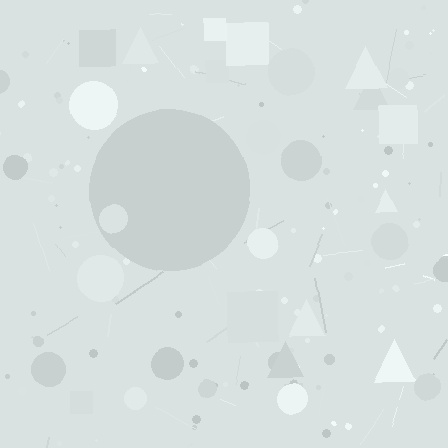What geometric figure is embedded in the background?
A circle is embedded in the background.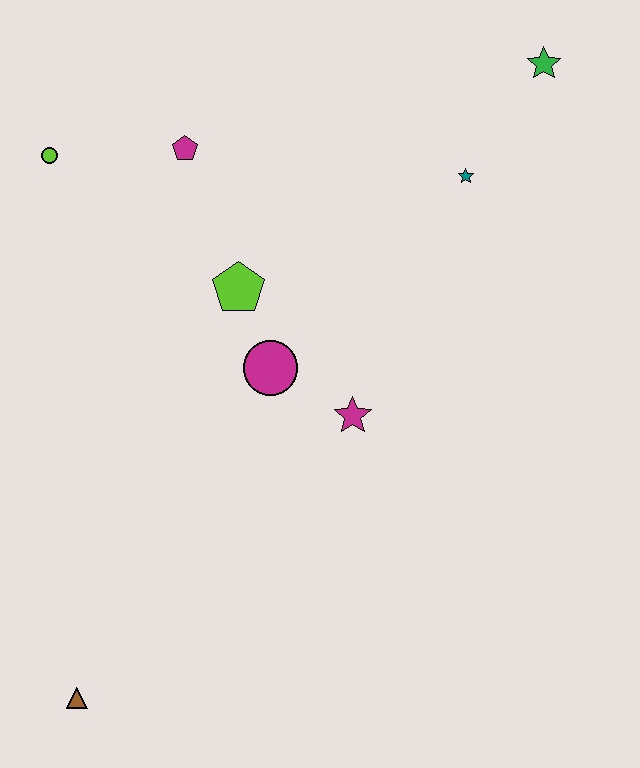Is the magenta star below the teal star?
Yes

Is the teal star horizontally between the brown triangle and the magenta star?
No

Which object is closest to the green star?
The teal star is closest to the green star.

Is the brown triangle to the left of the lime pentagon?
Yes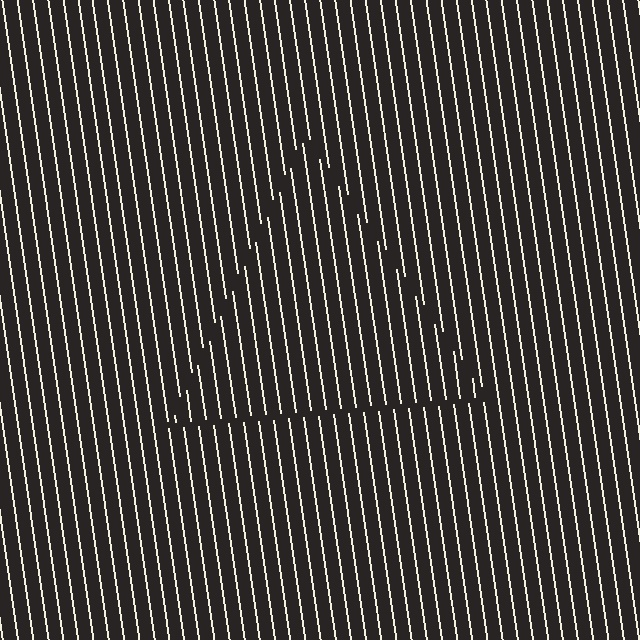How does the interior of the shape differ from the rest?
The interior of the shape contains the same grating, shifted by half a period — the contour is defined by the phase discontinuity where line-ends from the inner and outer gratings abut.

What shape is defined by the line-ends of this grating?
An illusory triangle. The interior of the shape contains the same grating, shifted by half a period — the contour is defined by the phase discontinuity where line-ends from the inner and outer gratings abut.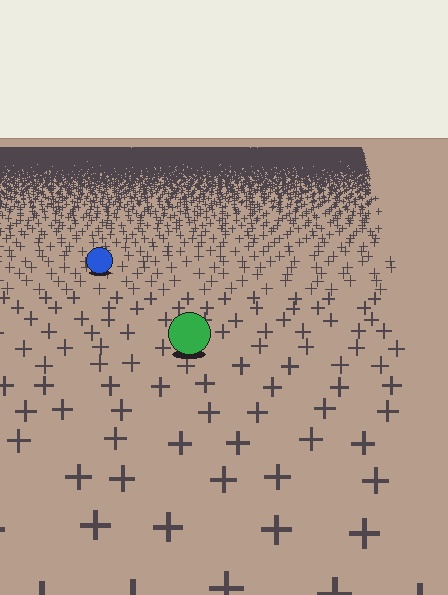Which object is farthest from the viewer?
The blue circle is farthest from the viewer. It appears smaller and the ground texture around it is denser.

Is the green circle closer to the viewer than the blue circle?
Yes. The green circle is closer — you can tell from the texture gradient: the ground texture is coarser near it.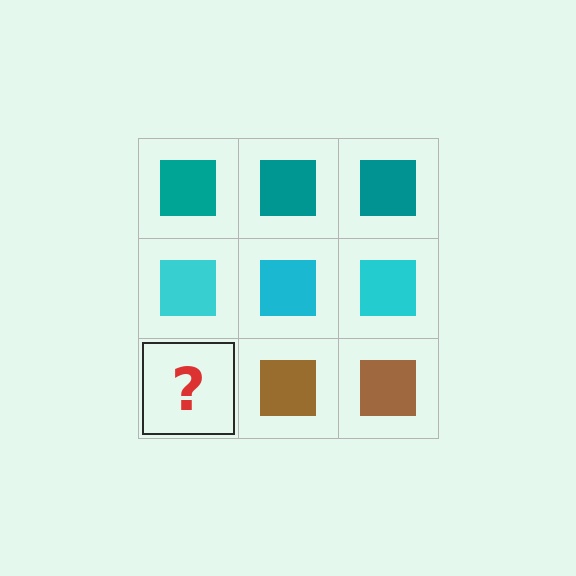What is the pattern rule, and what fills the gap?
The rule is that each row has a consistent color. The gap should be filled with a brown square.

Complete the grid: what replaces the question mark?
The question mark should be replaced with a brown square.